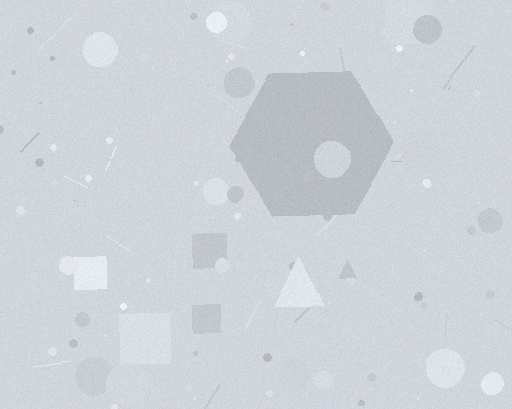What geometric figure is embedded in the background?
A hexagon is embedded in the background.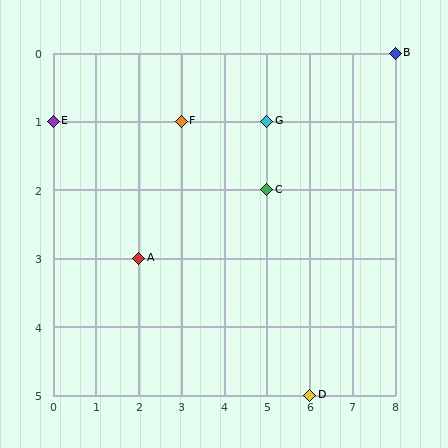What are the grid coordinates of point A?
Point A is at grid coordinates (2, 3).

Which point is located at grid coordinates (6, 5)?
Point D is at (6, 5).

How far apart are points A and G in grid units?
Points A and G are 3 columns and 2 rows apart (about 3.6 grid units diagonally).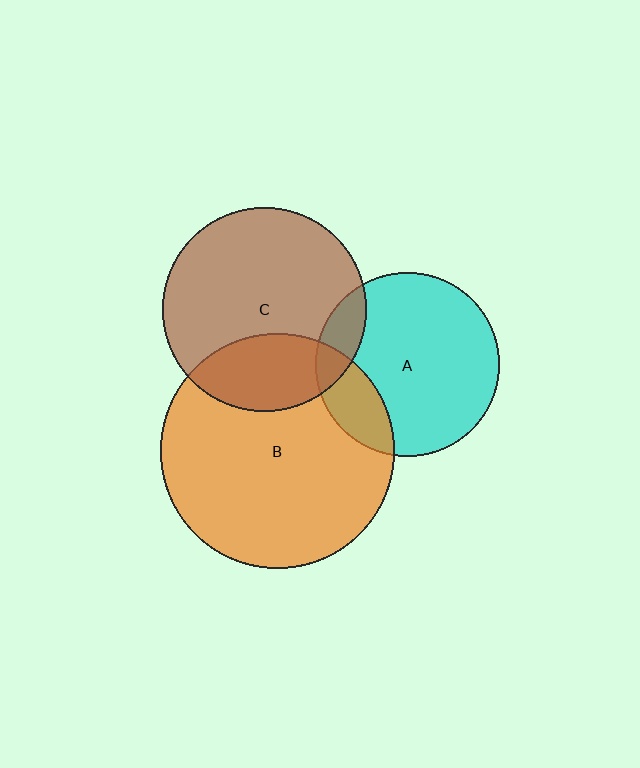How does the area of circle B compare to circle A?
Approximately 1.6 times.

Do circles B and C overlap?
Yes.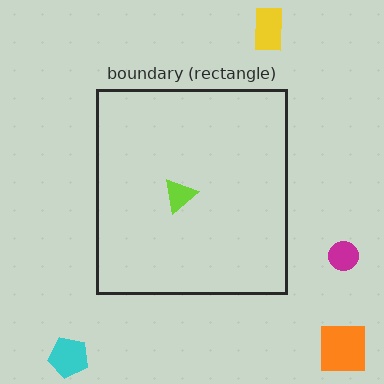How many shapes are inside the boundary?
1 inside, 4 outside.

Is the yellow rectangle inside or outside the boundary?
Outside.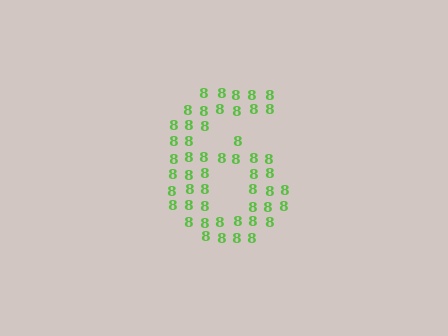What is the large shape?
The large shape is the digit 6.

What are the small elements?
The small elements are digit 8's.